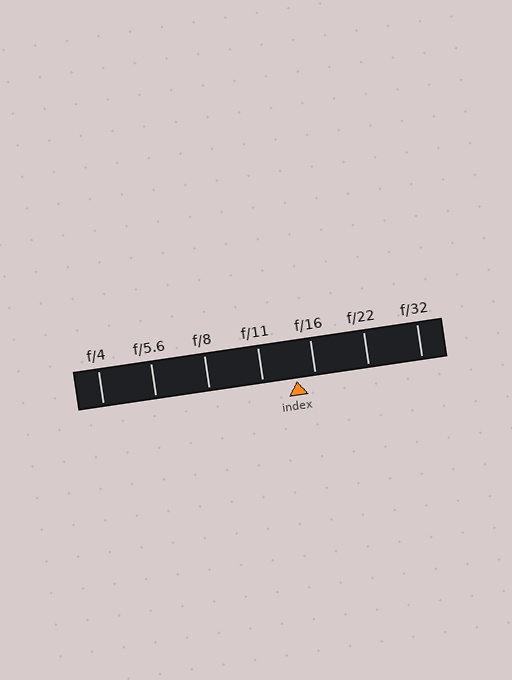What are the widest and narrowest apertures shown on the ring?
The widest aperture shown is f/4 and the narrowest is f/32.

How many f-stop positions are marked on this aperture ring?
There are 7 f-stop positions marked.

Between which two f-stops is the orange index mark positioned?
The index mark is between f/11 and f/16.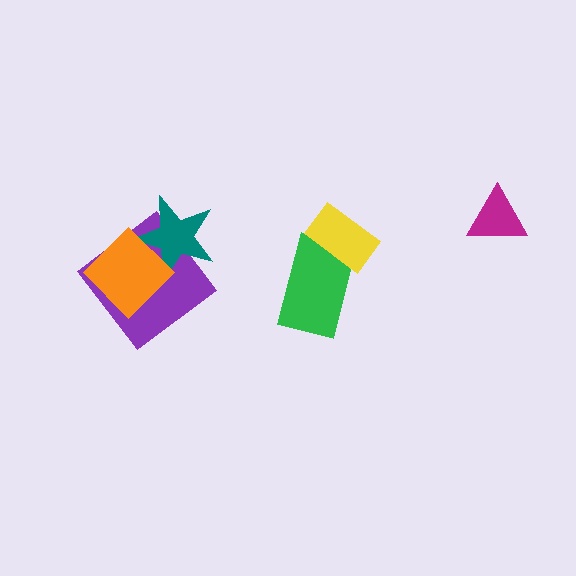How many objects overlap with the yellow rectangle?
1 object overlaps with the yellow rectangle.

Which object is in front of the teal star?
The orange diamond is in front of the teal star.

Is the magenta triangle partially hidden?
No, no other shape covers it.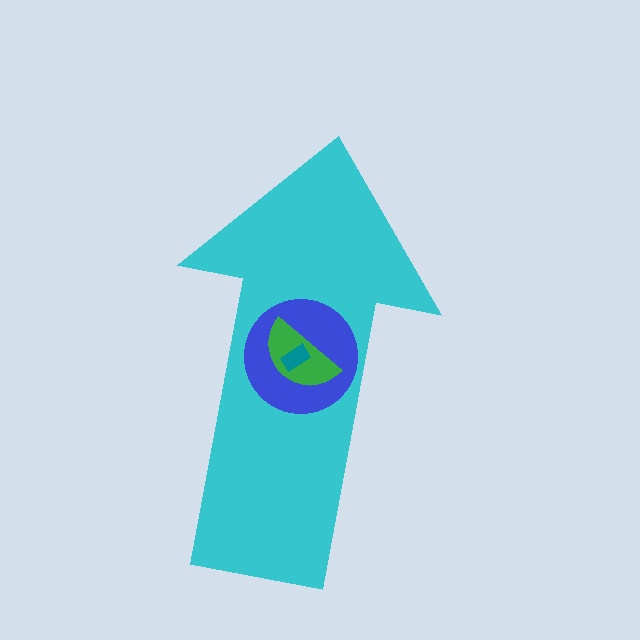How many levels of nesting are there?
4.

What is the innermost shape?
The teal rectangle.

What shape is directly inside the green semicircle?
The teal rectangle.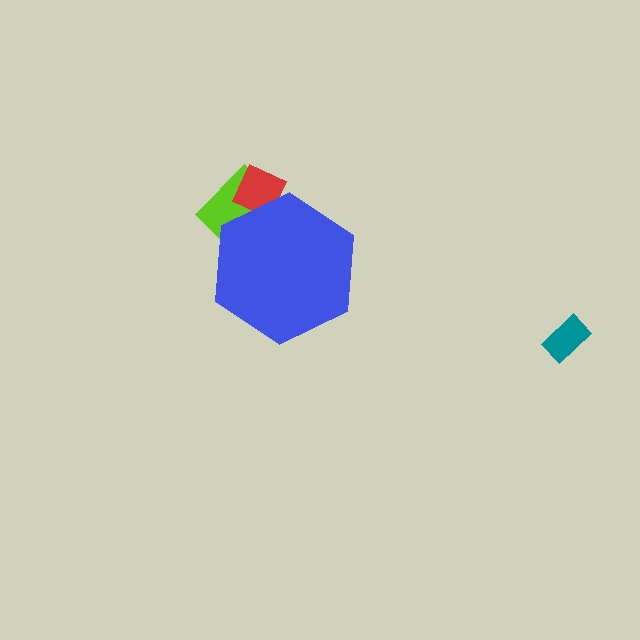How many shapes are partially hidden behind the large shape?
2 shapes are partially hidden.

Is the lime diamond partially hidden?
Yes, the lime diamond is partially hidden behind the blue hexagon.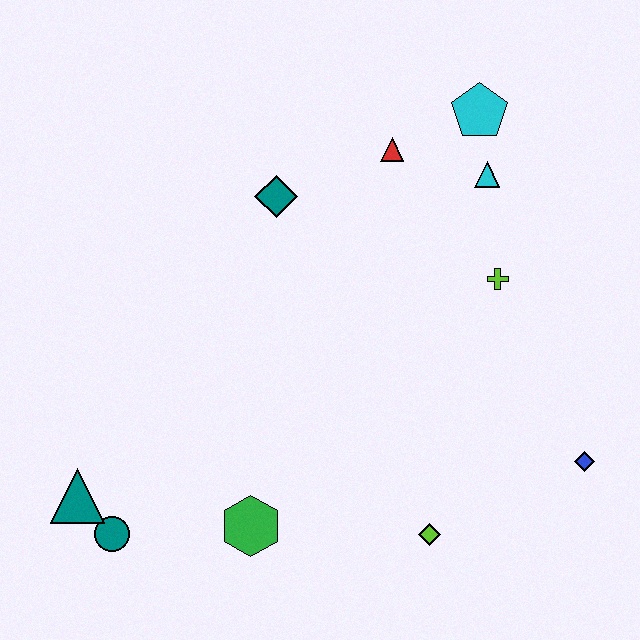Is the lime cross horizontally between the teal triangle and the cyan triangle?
No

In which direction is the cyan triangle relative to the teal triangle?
The cyan triangle is to the right of the teal triangle.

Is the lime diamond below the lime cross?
Yes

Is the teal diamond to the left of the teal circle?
No